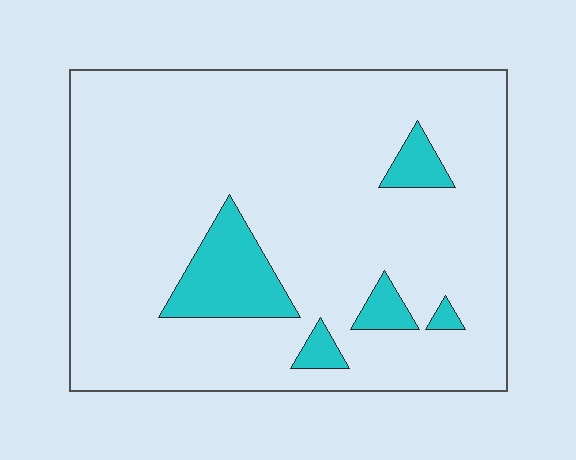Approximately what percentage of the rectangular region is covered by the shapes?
Approximately 10%.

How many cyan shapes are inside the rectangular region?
5.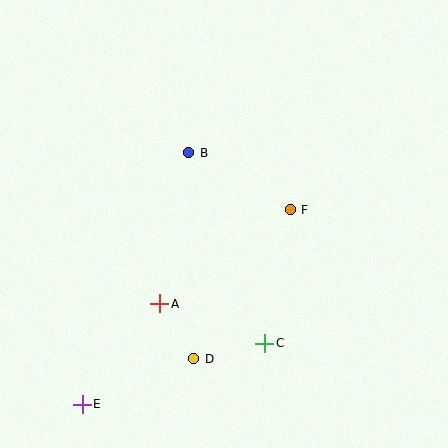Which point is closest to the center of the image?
Point F at (290, 210) is closest to the center.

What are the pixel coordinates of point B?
Point B is at (189, 153).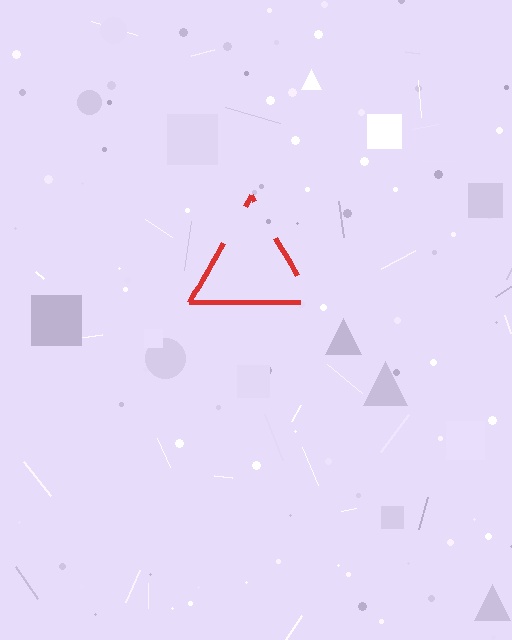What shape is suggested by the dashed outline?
The dashed outline suggests a triangle.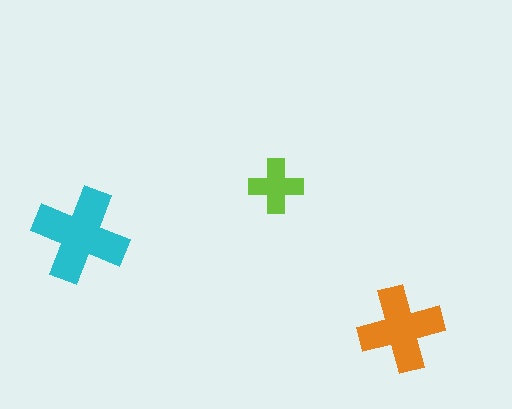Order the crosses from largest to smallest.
the cyan one, the orange one, the lime one.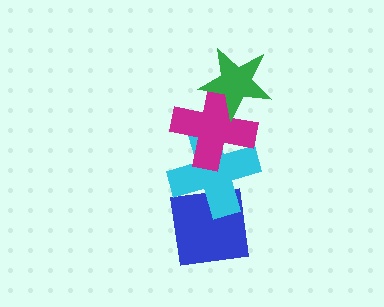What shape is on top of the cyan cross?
The magenta cross is on top of the cyan cross.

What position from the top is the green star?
The green star is 1st from the top.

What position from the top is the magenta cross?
The magenta cross is 2nd from the top.